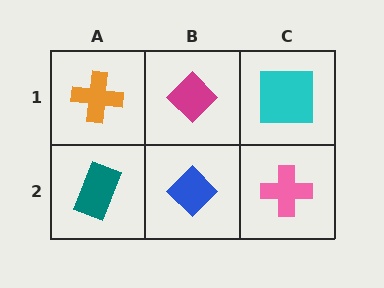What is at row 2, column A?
A teal rectangle.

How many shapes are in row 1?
3 shapes.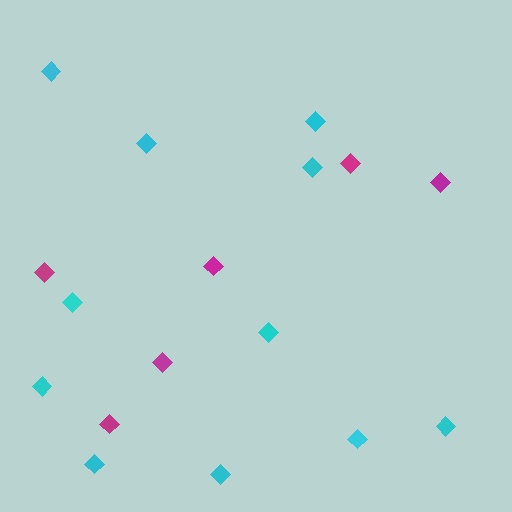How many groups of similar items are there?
There are 2 groups: one group of cyan diamonds (11) and one group of magenta diamonds (6).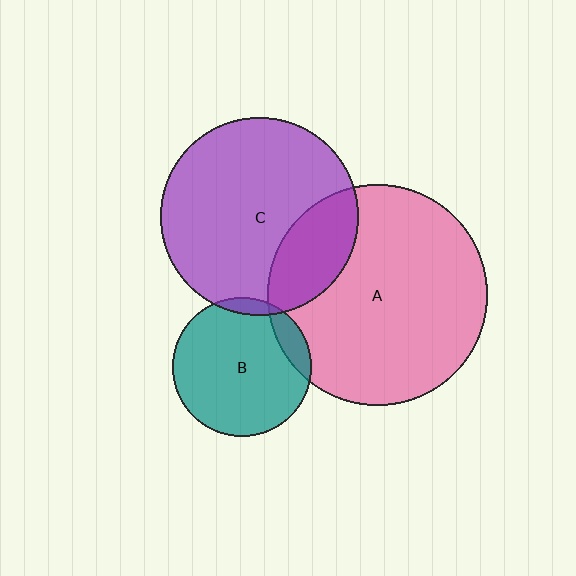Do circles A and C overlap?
Yes.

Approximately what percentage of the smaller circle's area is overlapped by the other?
Approximately 25%.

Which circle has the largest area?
Circle A (pink).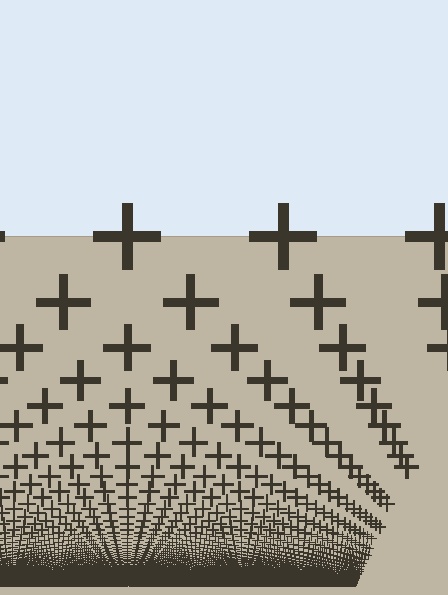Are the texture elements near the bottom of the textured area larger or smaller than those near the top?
Smaller. The gradient is inverted — elements near the bottom are smaller and denser.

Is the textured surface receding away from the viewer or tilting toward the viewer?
The surface appears to tilt toward the viewer. Texture elements get larger and sparser toward the top.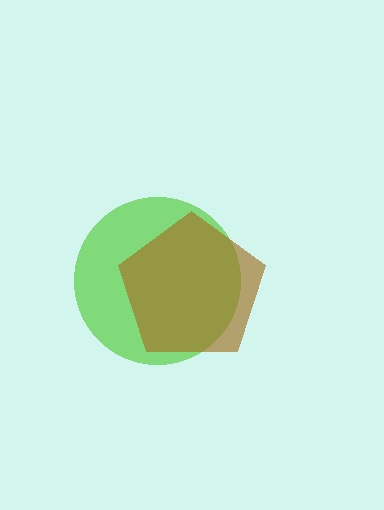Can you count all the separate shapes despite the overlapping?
Yes, there are 2 separate shapes.